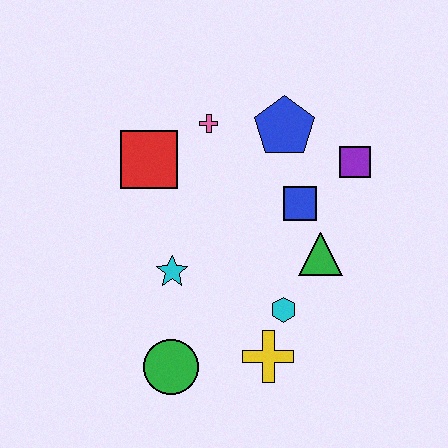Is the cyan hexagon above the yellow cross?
Yes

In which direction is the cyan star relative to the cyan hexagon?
The cyan star is to the left of the cyan hexagon.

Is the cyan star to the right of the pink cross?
No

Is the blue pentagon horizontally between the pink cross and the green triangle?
Yes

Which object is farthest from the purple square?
The green circle is farthest from the purple square.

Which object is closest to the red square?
The pink cross is closest to the red square.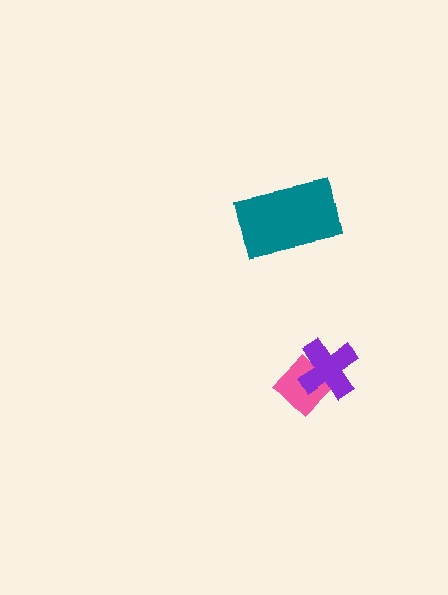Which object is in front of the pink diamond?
The purple cross is in front of the pink diamond.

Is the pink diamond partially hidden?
Yes, it is partially covered by another shape.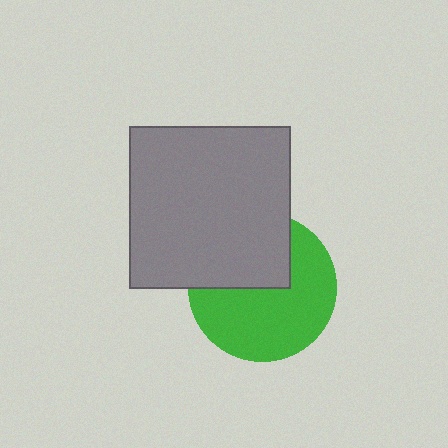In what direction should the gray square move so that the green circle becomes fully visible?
The gray square should move up. That is the shortest direction to clear the overlap and leave the green circle fully visible.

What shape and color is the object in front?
The object in front is a gray square.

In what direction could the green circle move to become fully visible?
The green circle could move down. That would shift it out from behind the gray square entirely.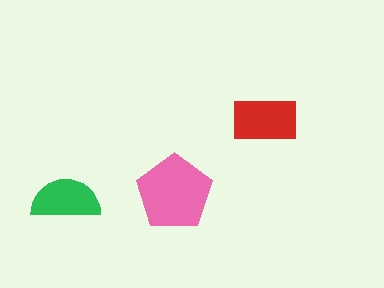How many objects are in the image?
There are 3 objects in the image.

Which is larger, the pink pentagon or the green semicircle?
The pink pentagon.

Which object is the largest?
The pink pentagon.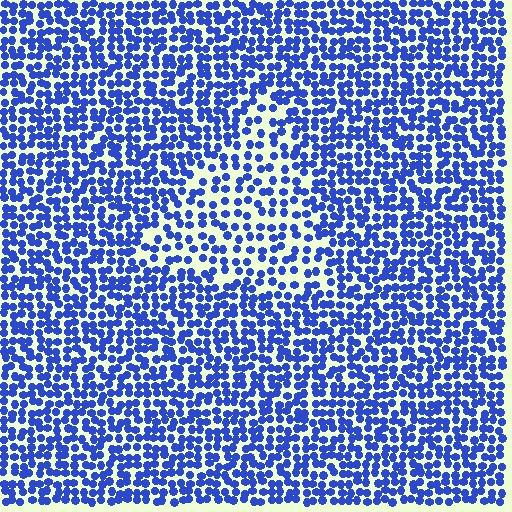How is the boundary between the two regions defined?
The boundary is defined by a change in element density (approximately 1.7x ratio). All elements are the same color, size, and shape.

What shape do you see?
I see a triangle.